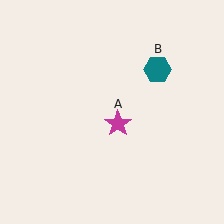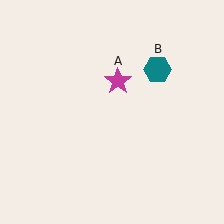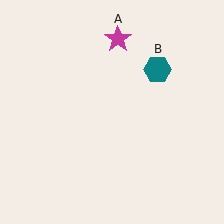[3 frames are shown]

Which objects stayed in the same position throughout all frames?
Teal hexagon (object B) remained stationary.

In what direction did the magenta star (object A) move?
The magenta star (object A) moved up.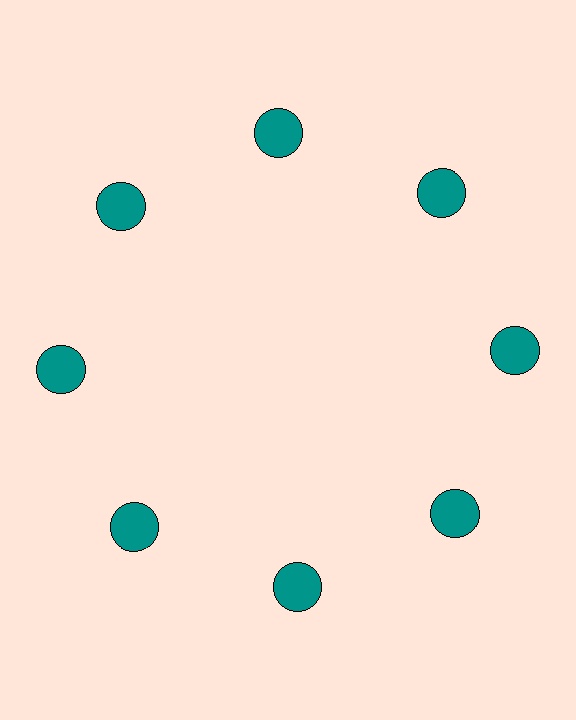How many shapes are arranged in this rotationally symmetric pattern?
There are 8 shapes, arranged in 8 groups of 1.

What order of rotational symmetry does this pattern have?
This pattern has 8-fold rotational symmetry.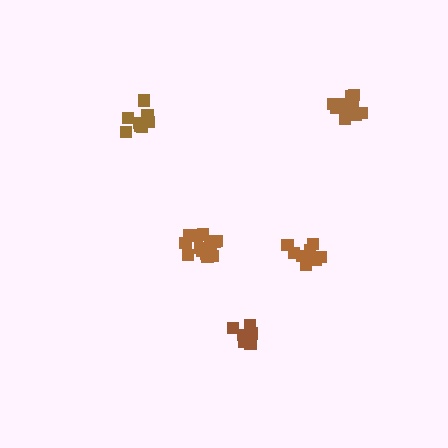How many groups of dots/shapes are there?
There are 5 groups.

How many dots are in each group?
Group 1: 8 dots, Group 2: 14 dots, Group 3: 9 dots, Group 4: 10 dots, Group 5: 12 dots (53 total).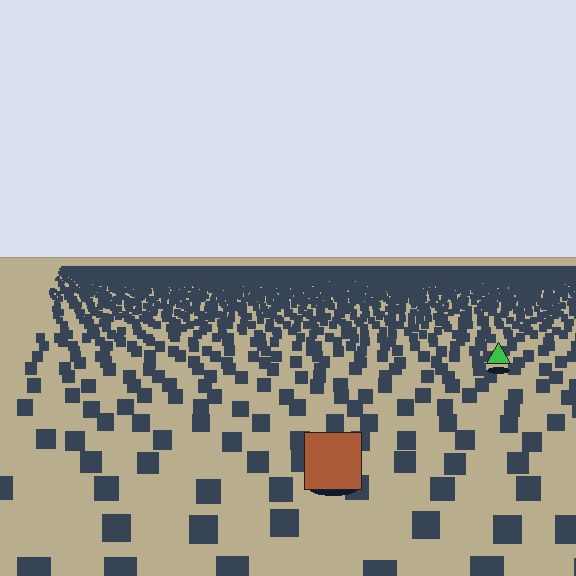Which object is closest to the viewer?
The brown square is closest. The texture marks near it are larger and more spread out.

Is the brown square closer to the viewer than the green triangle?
Yes. The brown square is closer — you can tell from the texture gradient: the ground texture is coarser near it.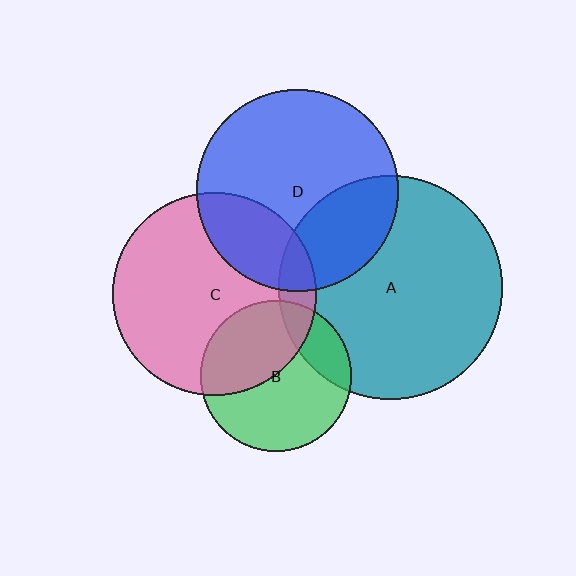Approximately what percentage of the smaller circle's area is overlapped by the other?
Approximately 10%.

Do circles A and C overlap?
Yes.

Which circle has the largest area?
Circle A (teal).